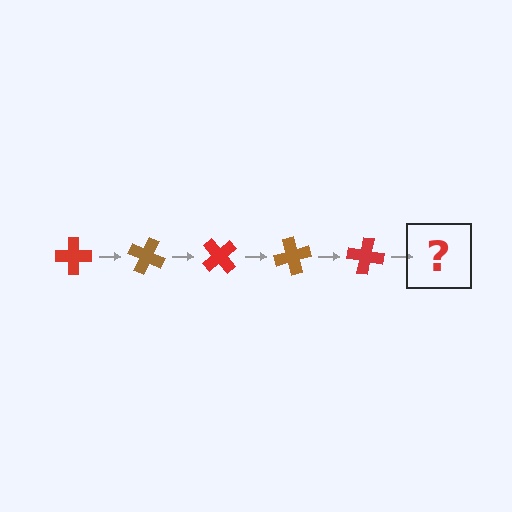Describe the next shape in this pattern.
It should be a brown cross, rotated 125 degrees from the start.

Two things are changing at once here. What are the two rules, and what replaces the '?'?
The two rules are that it rotates 25 degrees each step and the color cycles through red and brown. The '?' should be a brown cross, rotated 125 degrees from the start.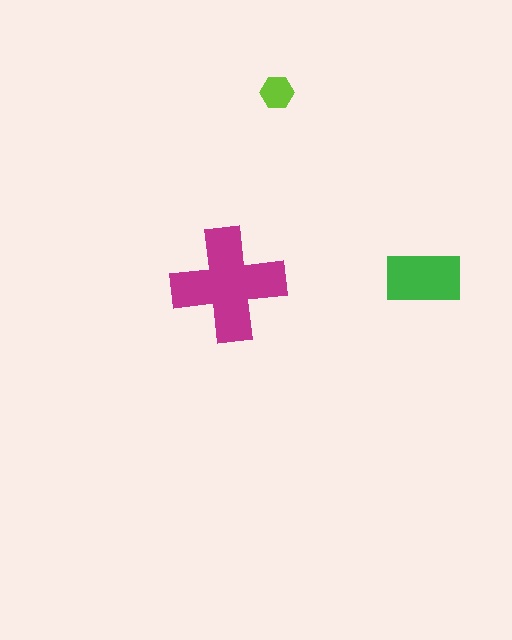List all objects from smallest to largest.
The lime hexagon, the green rectangle, the magenta cross.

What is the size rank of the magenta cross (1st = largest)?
1st.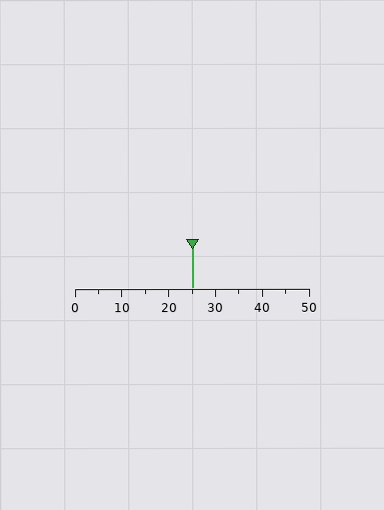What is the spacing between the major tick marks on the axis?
The major ticks are spaced 10 apart.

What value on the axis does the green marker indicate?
The marker indicates approximately 25.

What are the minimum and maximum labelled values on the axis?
The axis runs from 0 to 50.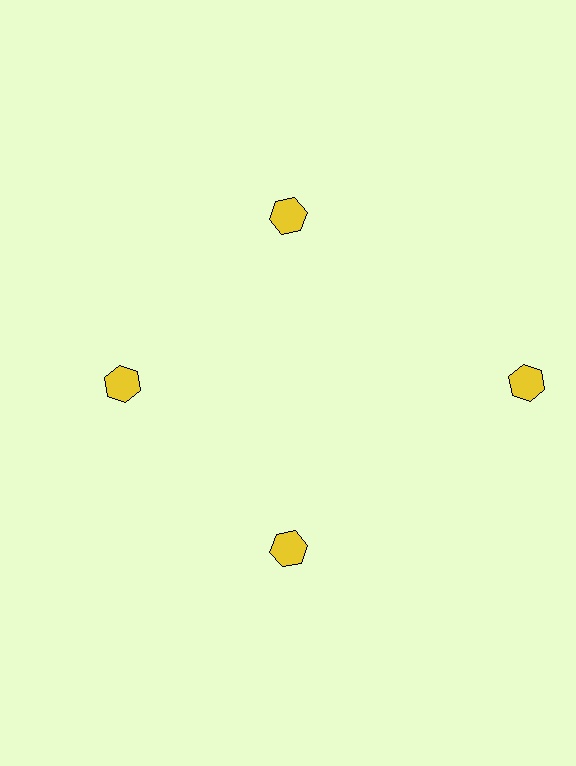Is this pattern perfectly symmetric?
No. The 4 yellow hexagons are arranged in a ring, but one element near the 3 o'clock position is pushed outward from the center, breaking the 4-fold rotational symmetry.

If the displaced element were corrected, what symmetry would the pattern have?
It would have 4-fold rotational symmetry — the pattern would map onto itself every 90 degrees.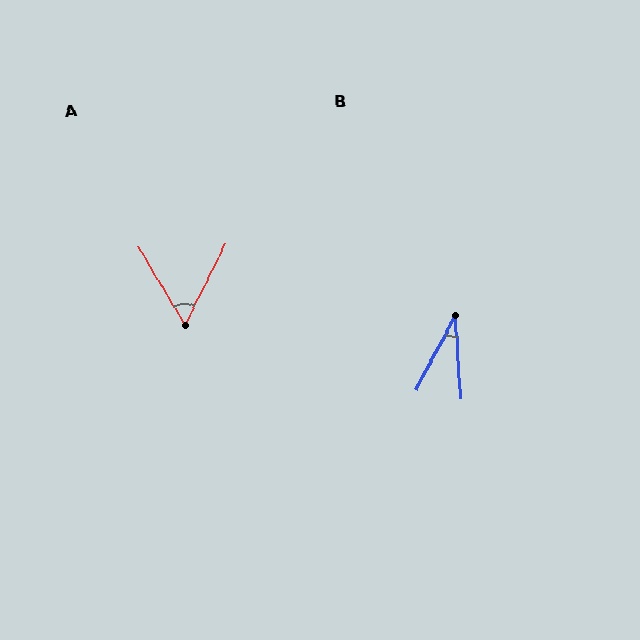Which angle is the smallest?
B, at approximately 31 degrees.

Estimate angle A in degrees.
Approximately 57 degrees.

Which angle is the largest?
A, at approximately 57 degrees.